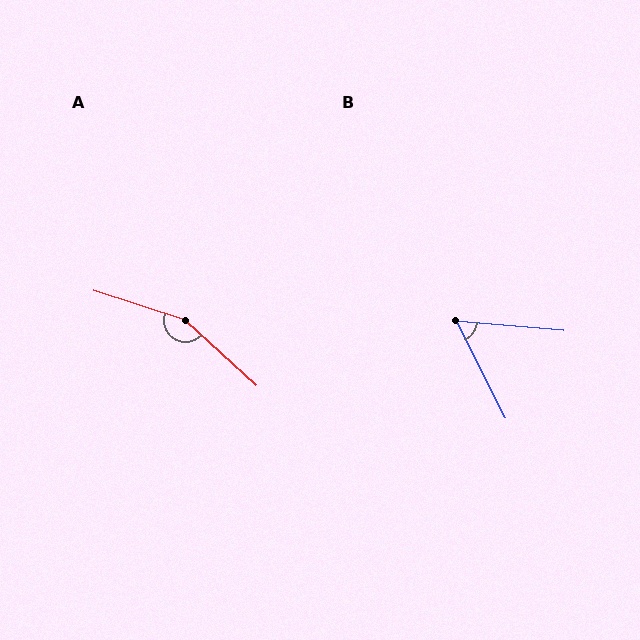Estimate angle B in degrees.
Approximately 58 degrees.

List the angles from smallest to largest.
B (58°), A (156°).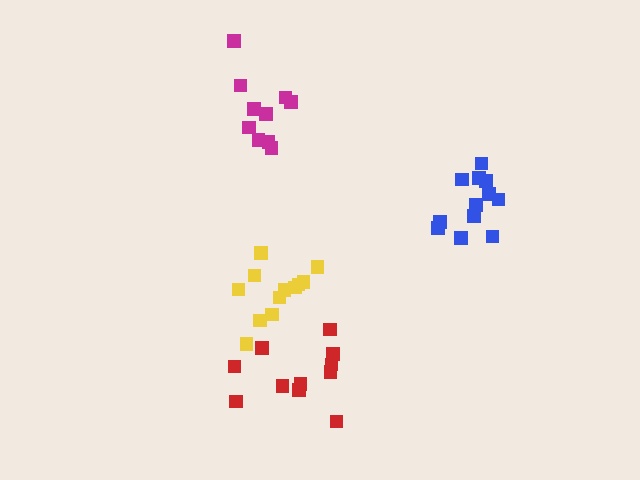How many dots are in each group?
Group 1: 12 dots, Group 2: 11 dots, Group 3: 12 dots, Group 4: 10 dots (45 total).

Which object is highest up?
The magenta cluster is topmost.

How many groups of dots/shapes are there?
There are 4 groups.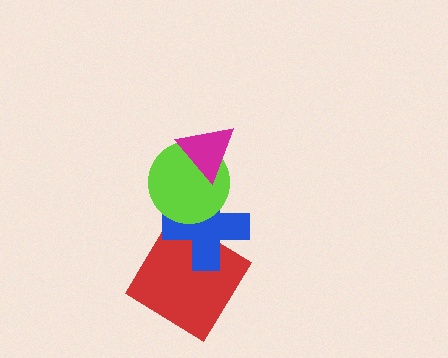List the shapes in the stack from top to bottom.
From top to bottom: the magenta triangle, the lime circle, the blue cross, the red diamond.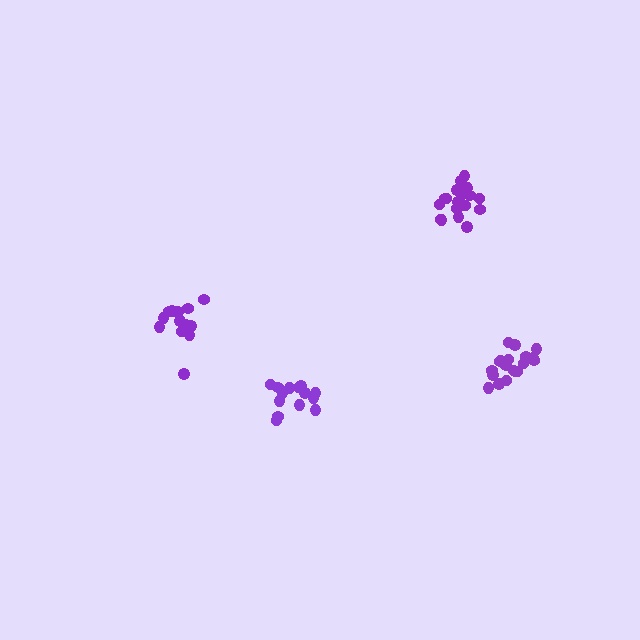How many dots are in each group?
Group 1: 14 dots, Group 2: 18 dots, Group 3: 19 dots, Group 4: 13 dots (64 total).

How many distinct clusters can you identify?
There are 4 distinct clusters.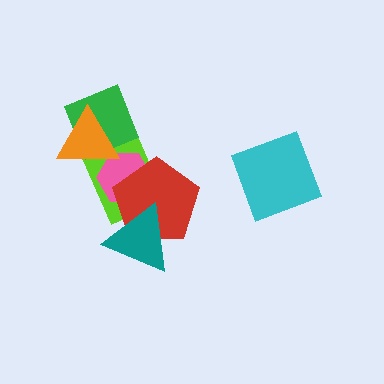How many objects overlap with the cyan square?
0 objects overlap with the cyan square.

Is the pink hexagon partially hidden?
Yes, it is partially covered by another shape.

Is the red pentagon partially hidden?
Yes, it is partially covered by another shape.